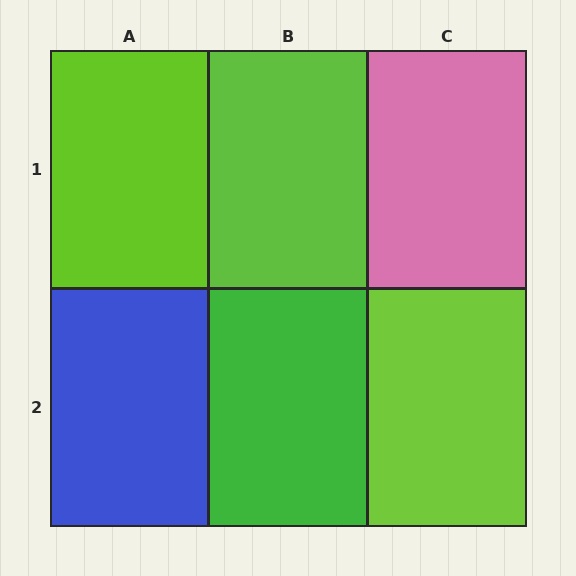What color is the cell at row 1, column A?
Lime.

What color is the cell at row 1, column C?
Pink.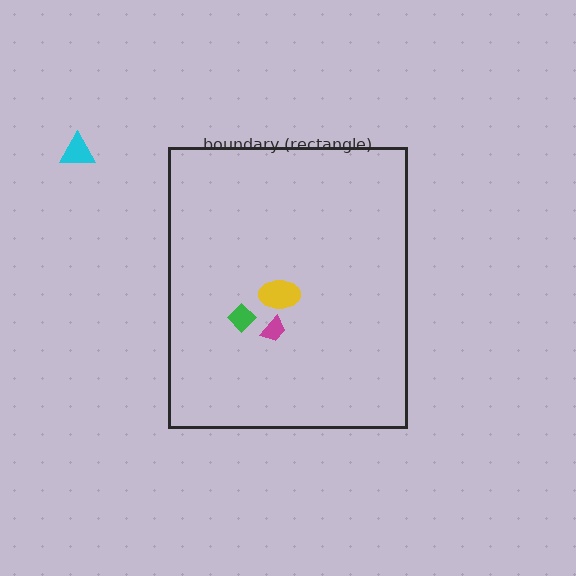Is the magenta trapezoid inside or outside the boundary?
Inside.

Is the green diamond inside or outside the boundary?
Inside.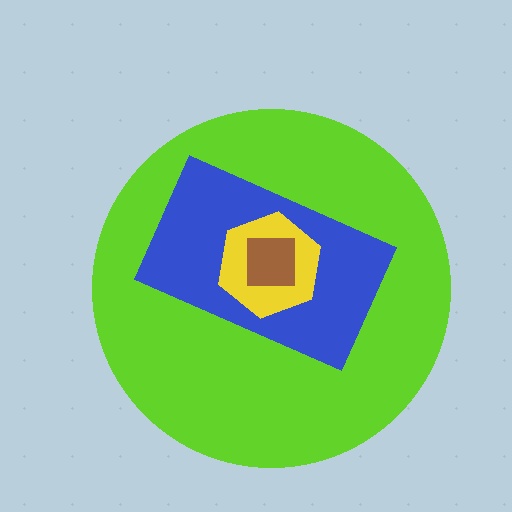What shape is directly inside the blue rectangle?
The yellow hexagon.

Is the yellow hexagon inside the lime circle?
Yes.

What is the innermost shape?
The brown square.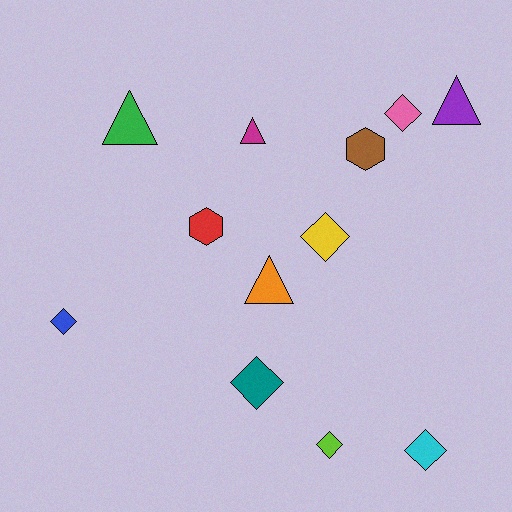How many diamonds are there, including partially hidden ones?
There are 6 diamonds.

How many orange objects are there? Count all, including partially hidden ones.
There is 1 orange object.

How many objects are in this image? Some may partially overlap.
There are 12 objects.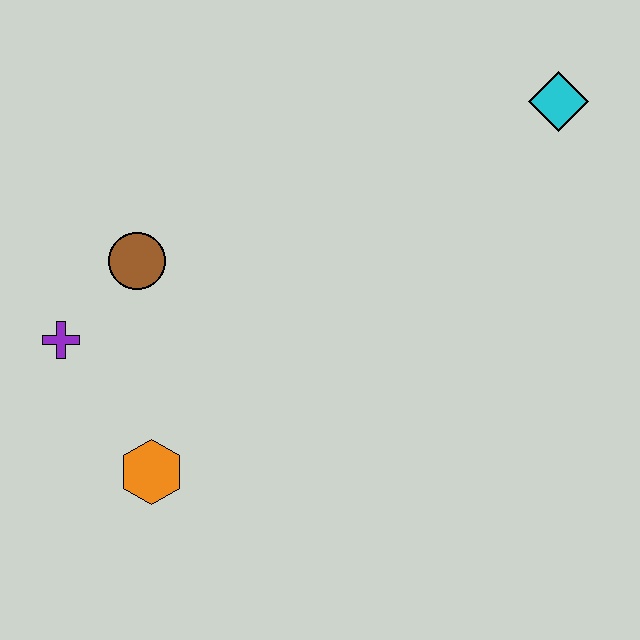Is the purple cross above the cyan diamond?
No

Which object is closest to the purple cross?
The brown circle is closest to the purple cross.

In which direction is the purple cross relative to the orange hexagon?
The purple cross is above the orange hexagon.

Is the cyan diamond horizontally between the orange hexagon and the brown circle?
No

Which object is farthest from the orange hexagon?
The cyan diamond is farthest from the orange hexagon.